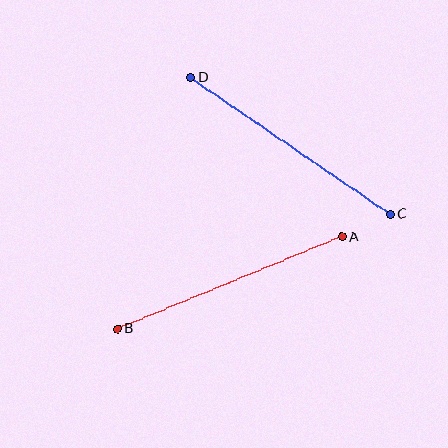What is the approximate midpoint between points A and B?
The midpoint is at approximately (230, 283) pixels.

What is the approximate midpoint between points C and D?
The midpoint is at approximately (290, 146) pixels.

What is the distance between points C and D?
The distance is approximately 242 pixels.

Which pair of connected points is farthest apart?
Points A and B are farthest apart.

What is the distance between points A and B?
The distance is approximately 243 pixels.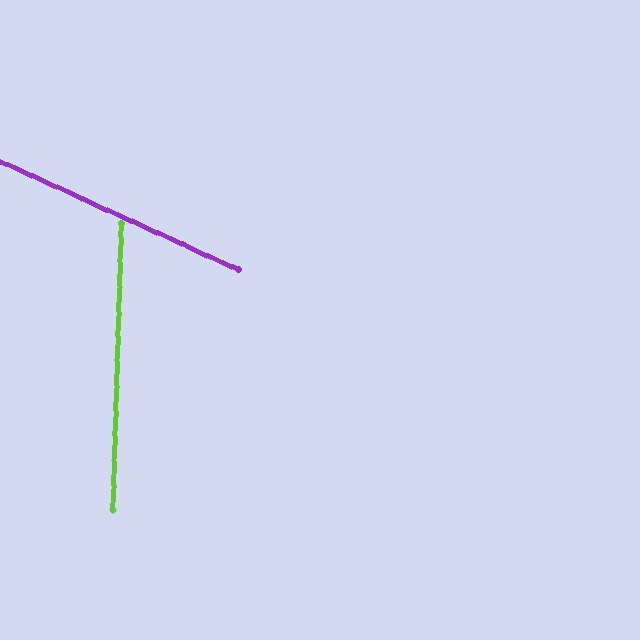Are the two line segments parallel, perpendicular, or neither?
Neither parallel nor perpendicular — they differ by about 67°.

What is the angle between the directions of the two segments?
Approximately 67 degrees.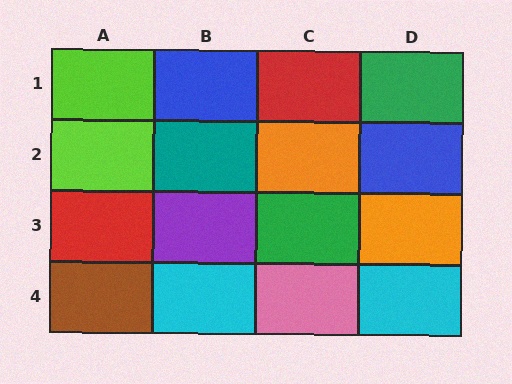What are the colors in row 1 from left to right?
Lime, blue, red, green.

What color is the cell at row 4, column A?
Brown.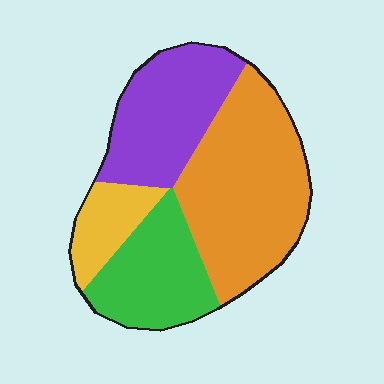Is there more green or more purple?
Purple.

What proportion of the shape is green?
Green takes up about one fifth (1/5) of the shape.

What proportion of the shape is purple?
Purple takes up between a quarter and a half of the shape.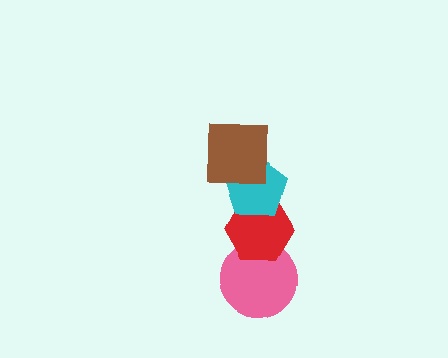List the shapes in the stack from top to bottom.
From top to bottom: the brown square, the cyan pentagon, the red hexagon, the pink circle.